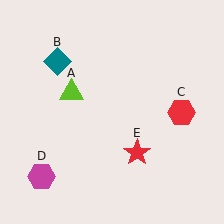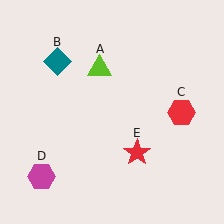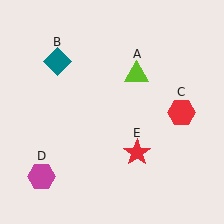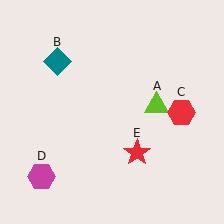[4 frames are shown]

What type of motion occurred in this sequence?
The lime triangle (object A) rotated clockwise around the center of the scene.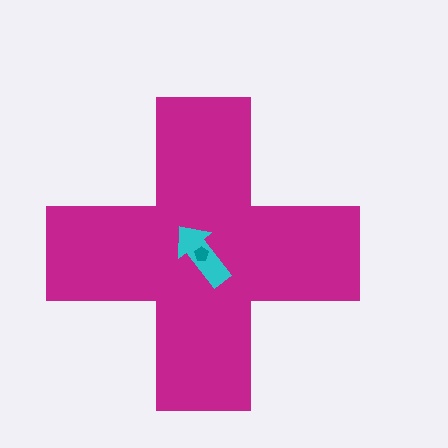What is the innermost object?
The teal pentagon.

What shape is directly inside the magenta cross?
The cyan arrow.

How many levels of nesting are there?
3.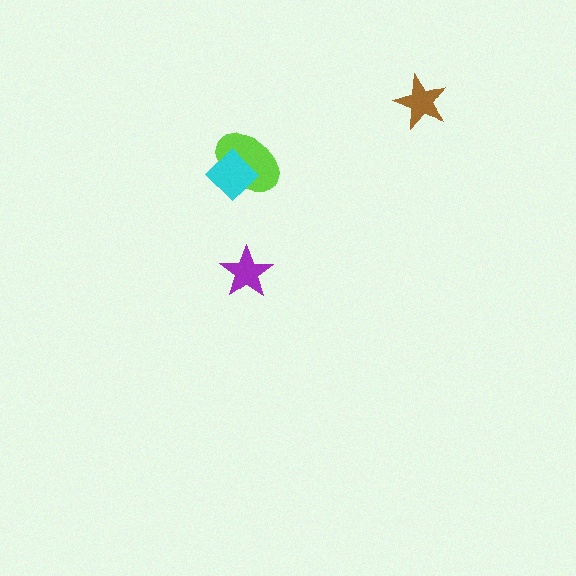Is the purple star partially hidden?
No, no other shape covers it.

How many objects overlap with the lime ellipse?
1 object overlaps with the lime ellipse.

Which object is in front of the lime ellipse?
The cyan diamond is in front of the lime ellipse.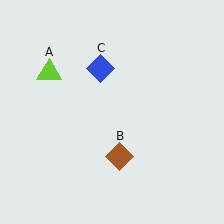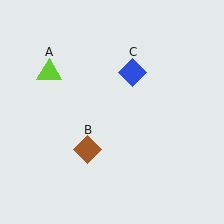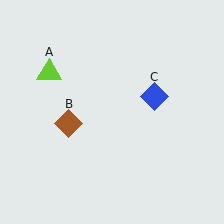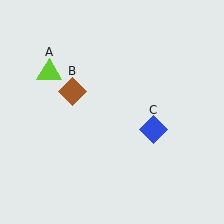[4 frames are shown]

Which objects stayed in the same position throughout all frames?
Lime triangle (object A) remained stationary.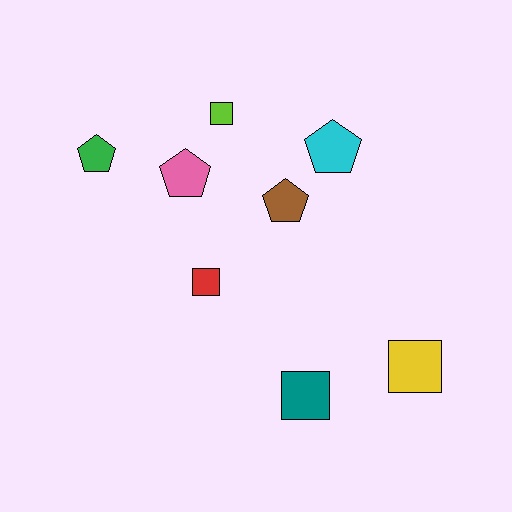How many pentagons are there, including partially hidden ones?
There are 4 pentagons.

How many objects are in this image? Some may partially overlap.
There are 8 objects.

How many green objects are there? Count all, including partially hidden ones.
There is 1 green object.